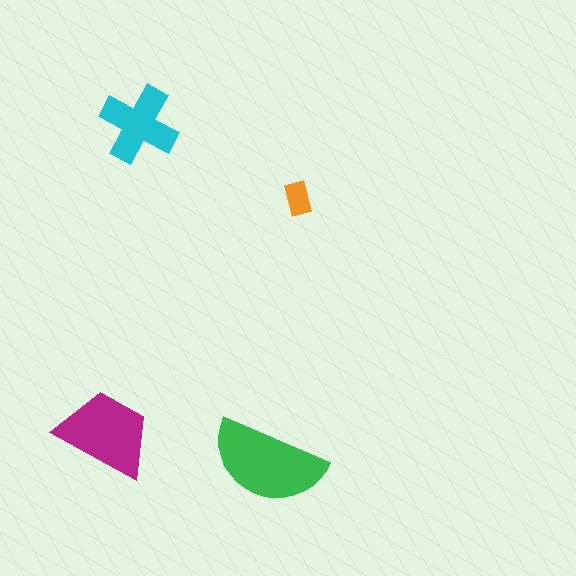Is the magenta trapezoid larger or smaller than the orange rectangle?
Larger.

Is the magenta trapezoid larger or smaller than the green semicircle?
Smaller.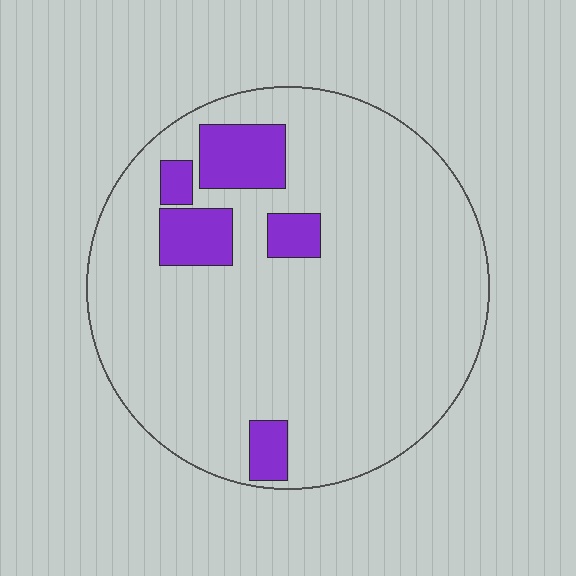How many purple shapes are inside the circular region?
5.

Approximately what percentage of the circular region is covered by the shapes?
Approximately 15%.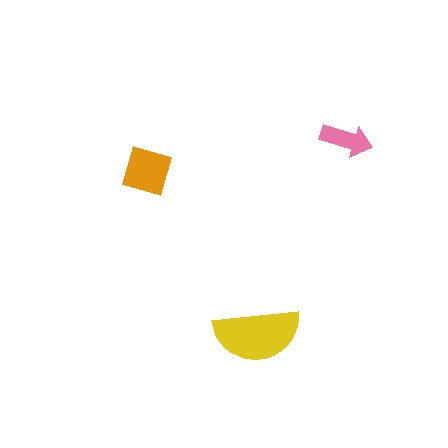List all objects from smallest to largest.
The pink arrow, the orange diamond, the yellow semicircle.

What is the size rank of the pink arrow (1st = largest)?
3rd.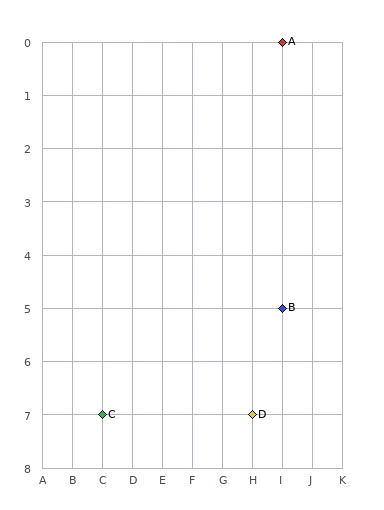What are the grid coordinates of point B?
Point B is at grid coordinates (I, 5).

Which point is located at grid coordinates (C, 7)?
Point C is at (C, 7).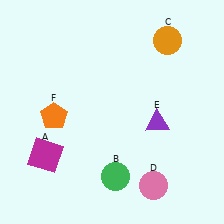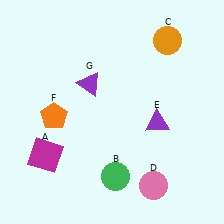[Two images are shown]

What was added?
A purple triangle (G) was added in Image 2.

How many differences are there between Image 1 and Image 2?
There is 1 difference between the two images.